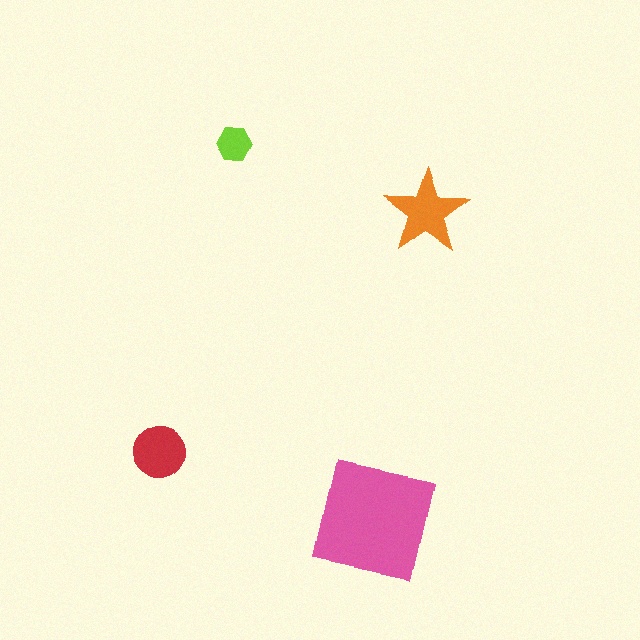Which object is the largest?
The pink square.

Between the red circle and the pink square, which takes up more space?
The pink square.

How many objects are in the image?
There are 4 objects in the image.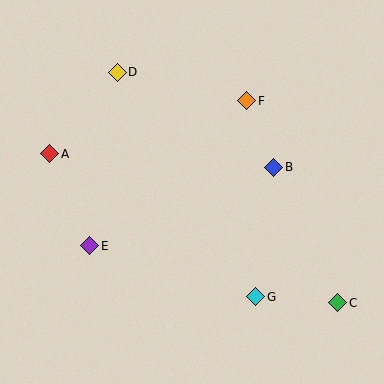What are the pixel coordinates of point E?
Point E is at (90, 246).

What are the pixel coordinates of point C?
Point C is at (338, 303).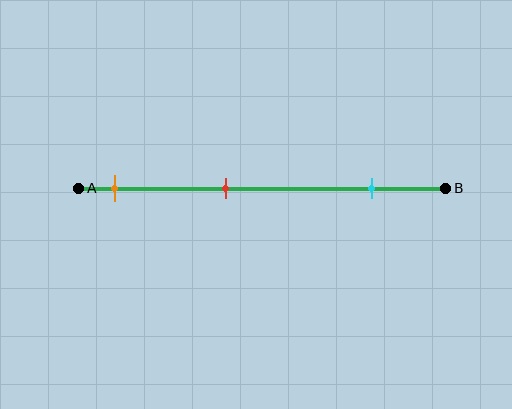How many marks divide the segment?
There are 3 marks dividing the segment.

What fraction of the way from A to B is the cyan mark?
The cyan mark is approximately 80% (0.8) of the way from A to B.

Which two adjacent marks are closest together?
The orange and red marks are the closest adjacent pair.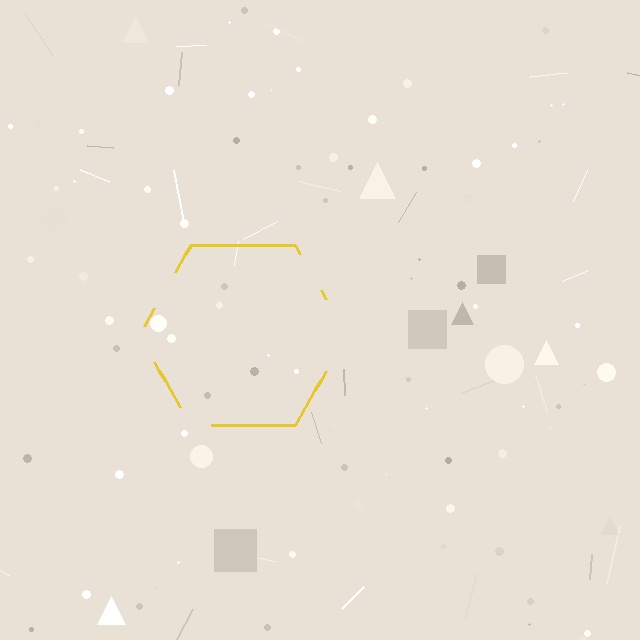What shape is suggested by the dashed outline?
The dashed outline suggests a hexagon.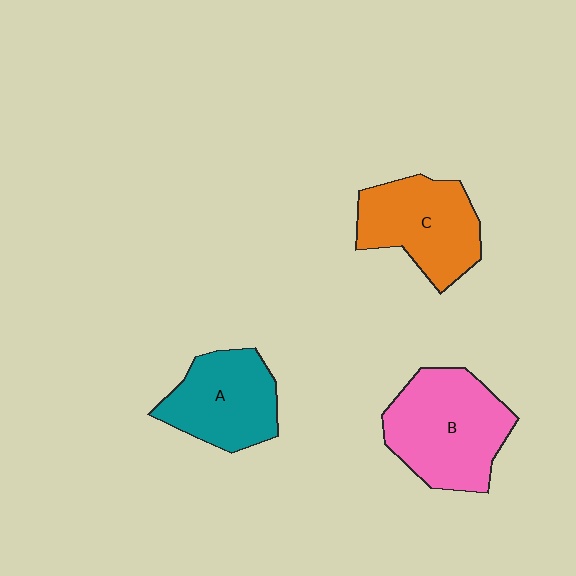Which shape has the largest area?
Shape B (pink).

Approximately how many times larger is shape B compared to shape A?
Approximately 1.3 times.